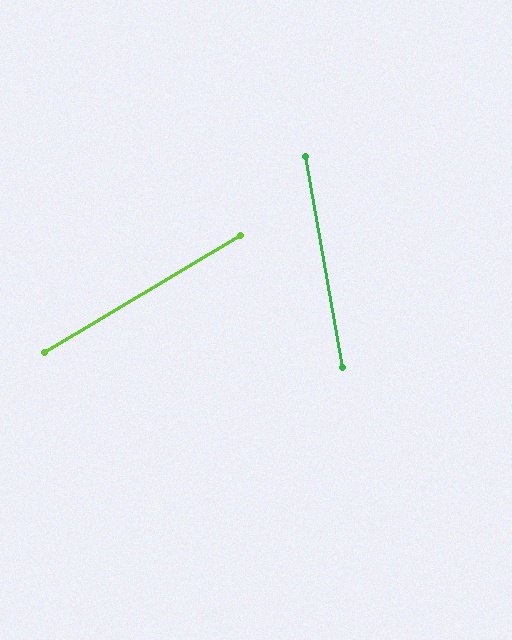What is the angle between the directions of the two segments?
Approximately 69 degrees.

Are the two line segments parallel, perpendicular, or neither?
Neither parallel nor perpendicular — they differ by about 69°.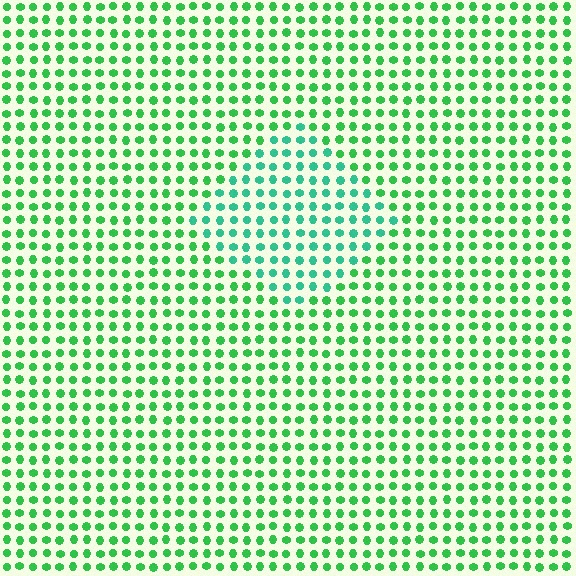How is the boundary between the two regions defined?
The boundary is defined purely by a slight shift in hue (about 29 degrees). Spacing, size, and orientation are identical on both sides.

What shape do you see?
I see a diamond.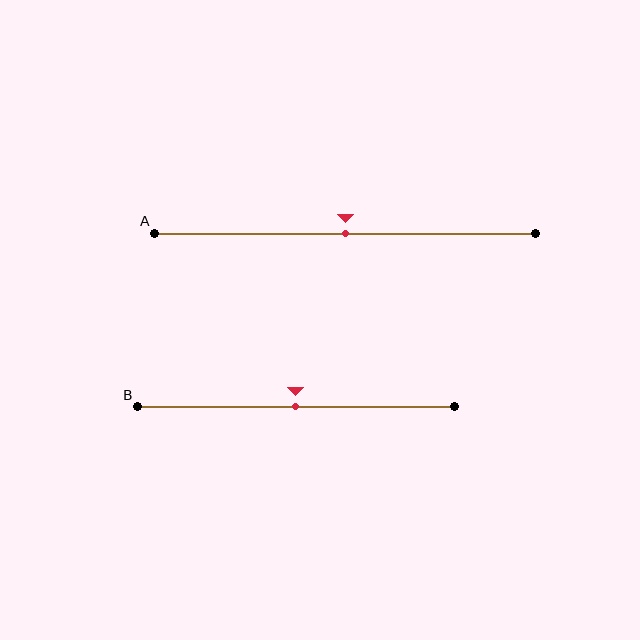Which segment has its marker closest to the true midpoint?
Segment A has its marker closest to the true midpoint.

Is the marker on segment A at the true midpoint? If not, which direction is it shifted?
Yes, the marker on segment A is at the true midpoint.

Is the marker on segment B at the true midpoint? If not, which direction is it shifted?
Yes, the marker on segment B is at the true midpoint.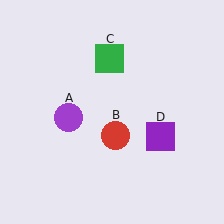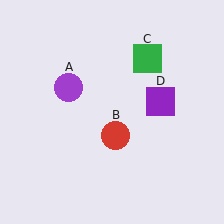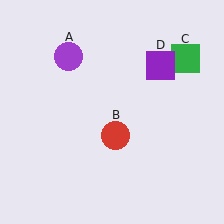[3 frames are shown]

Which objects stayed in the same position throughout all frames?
Red circle (object B) remained stationary.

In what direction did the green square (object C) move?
The green square (object C) moved right.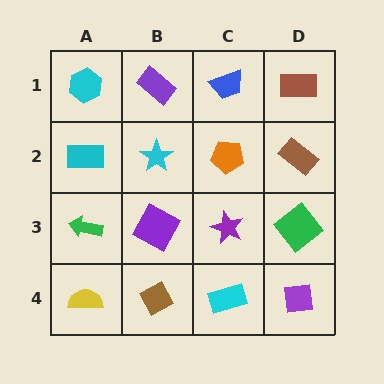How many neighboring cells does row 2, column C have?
4.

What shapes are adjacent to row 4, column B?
A purple square (row 3, column B), a yellow semicircle (row 4, column A), a cyan rectangle (row 4, column C).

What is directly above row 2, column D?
A brown rectangle.